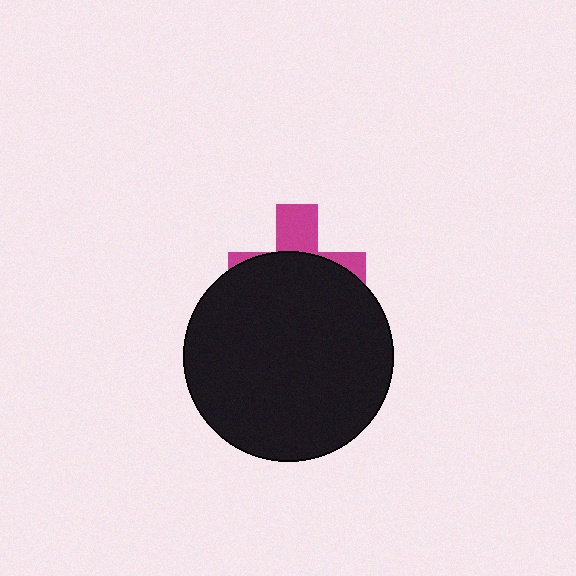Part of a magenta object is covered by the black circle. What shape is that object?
It is a cross.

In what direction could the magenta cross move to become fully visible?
The magenta cross could move up. That would shift it out from behind the black circle entirely.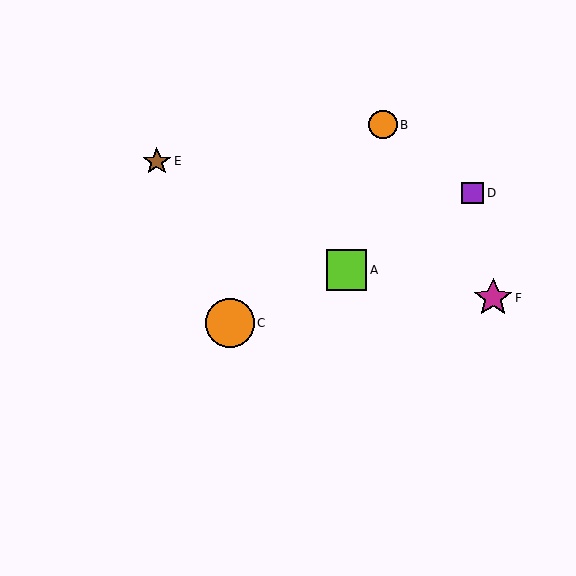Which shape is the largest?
The orange circle (labeled C) is the largest.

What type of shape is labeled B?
Shape B is an orange circle.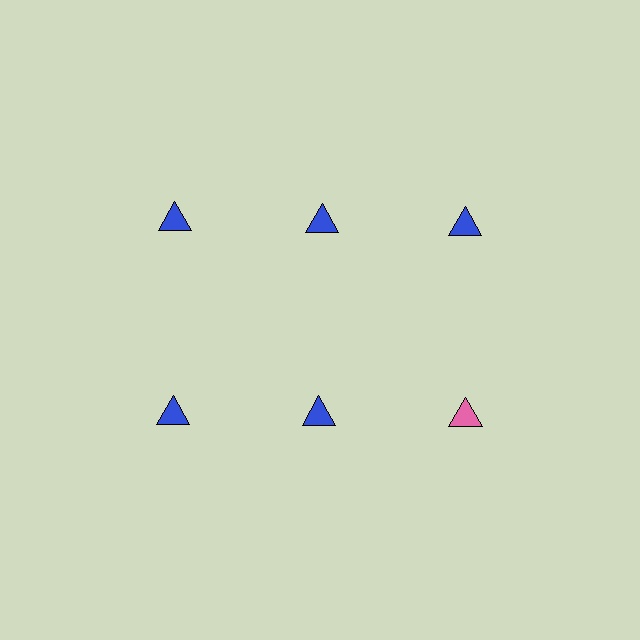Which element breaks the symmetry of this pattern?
The pink triangle in the second row, center column breaks the symmetry. All other shapes are blue triangles.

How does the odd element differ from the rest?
It has a different color: pink instead of blue.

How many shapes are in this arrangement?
There are 6 shapes arranged in a grid pattern.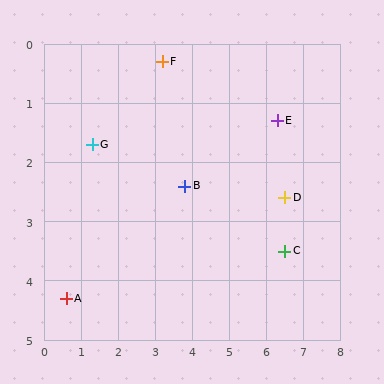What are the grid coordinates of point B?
Point B is at approximately (3.8, 2.4).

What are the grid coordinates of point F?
Point F is at approximately (3.2, 0.3).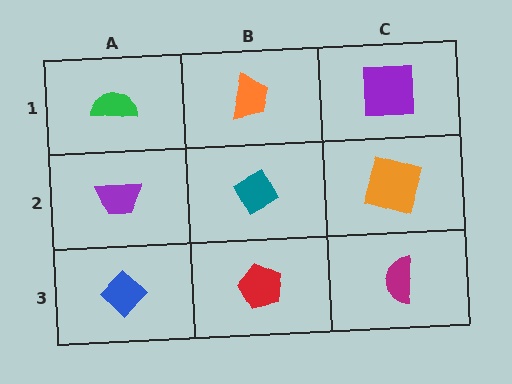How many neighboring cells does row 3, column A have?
2.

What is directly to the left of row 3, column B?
A blue diamond.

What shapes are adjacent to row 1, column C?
An orange square (row 2, column C), an orange trapezoid (row 1, column B).